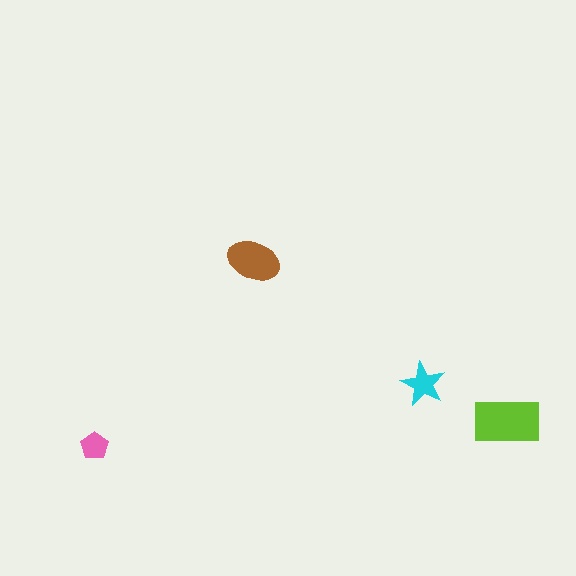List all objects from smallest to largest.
The pink pentagon, the cyan star, the brown ellipse, the lime rectangle.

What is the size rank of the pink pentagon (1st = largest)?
4th.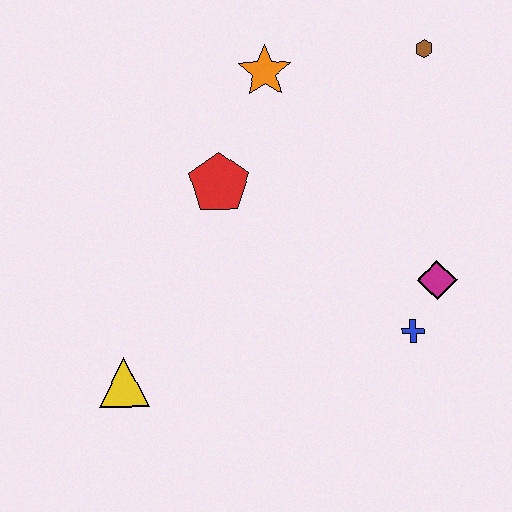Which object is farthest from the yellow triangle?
The brown hexagon is farthest from the yellow triangle.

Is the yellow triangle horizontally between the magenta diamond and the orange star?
No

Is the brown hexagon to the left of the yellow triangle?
No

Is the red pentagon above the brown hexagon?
No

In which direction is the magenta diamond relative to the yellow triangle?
The magenta diamond is to the right of the yellow triangle.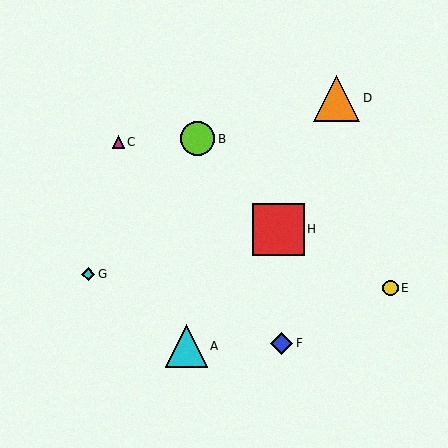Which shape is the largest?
The red square (labeled H) is the largest.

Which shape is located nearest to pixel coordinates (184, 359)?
The cyan triangle (labeled A) at (186, 346) is nearest to that location.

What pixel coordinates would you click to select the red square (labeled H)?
Click at (279, 229) to select the red square H.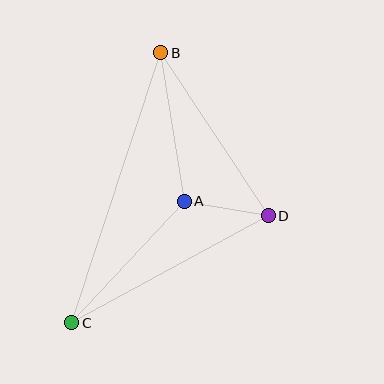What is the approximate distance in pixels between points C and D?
The distance between C and D is approximately 224 pixels.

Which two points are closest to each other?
Points A and D are closest to each other.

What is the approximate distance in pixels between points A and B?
The distance between A and B is approximately 150 pixels.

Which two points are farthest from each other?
Points B and C are farthest from each other.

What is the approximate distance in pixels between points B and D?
The distance between B and D is approximately 195 pixels.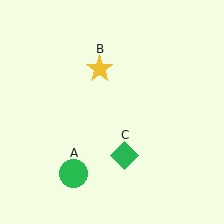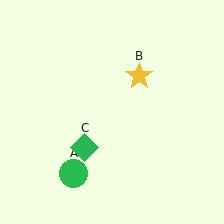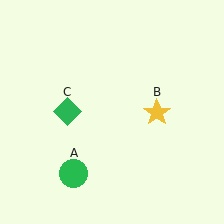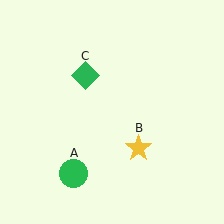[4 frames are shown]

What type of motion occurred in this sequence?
The yellow star (object B), green diamond (object C) rotated clockwise around the center of the scene.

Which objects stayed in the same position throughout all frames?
Green circle (object A) remained stationary.